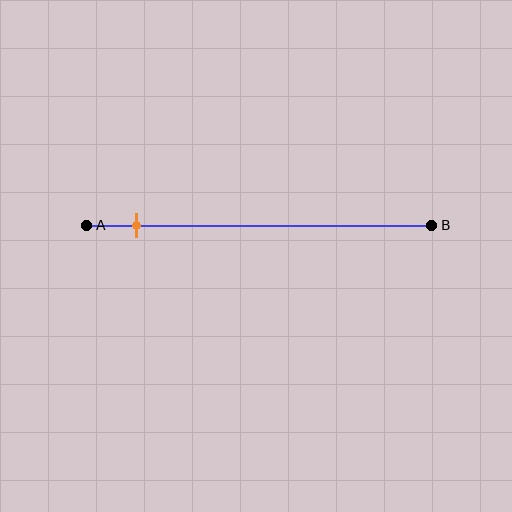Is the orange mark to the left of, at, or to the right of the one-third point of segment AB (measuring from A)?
The orange mark is to the left of the one-third point of segment AB.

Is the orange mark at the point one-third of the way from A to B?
No, the mark is at about 15% from A, not at the 33% one-third point.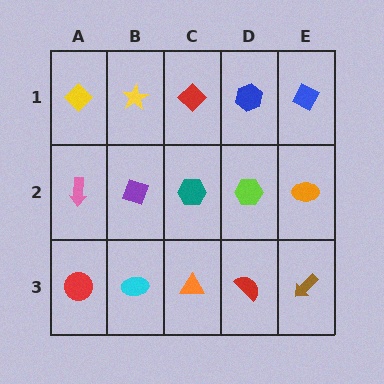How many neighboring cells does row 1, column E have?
2.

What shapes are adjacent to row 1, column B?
A purple diamond (row 2, column B), a yellow diamond (row 1, column A), a red diamond (row 1, column C).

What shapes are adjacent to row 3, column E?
An orange ellipse (row 2, column E), a red semicircle (row 3, column D).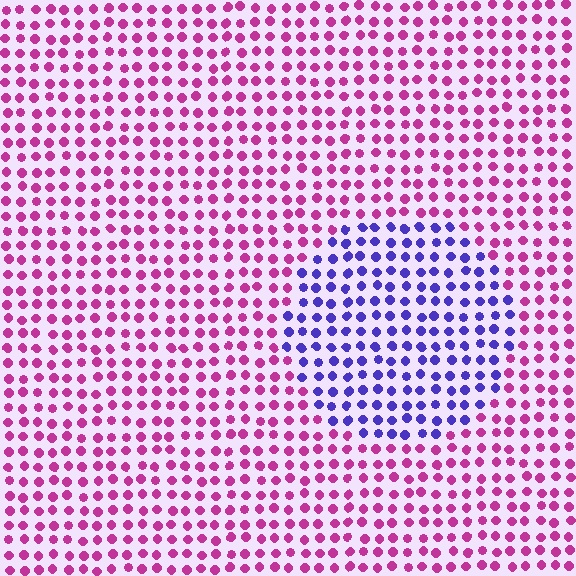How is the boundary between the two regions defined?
The boundary is defined purely by a slight shift in hue (about 68 degrees). Spacing, size, and orientation are identical on both sides.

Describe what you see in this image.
The image is filled with small magenta elements in a uniform arrangement. A circle-shaped region is visible where the elements are tinted to a slightly different hue, forming a subtle color boundary.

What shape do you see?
I see a circle.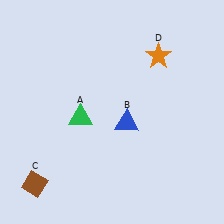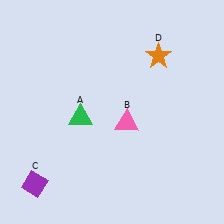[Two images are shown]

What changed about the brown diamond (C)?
In Image 1, C is brown. In Image 2, it changed to purple.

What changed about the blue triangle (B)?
In Image 1, B is blue. In Image 2, it changed to pink.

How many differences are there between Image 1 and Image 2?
There are 2 differences between the two images.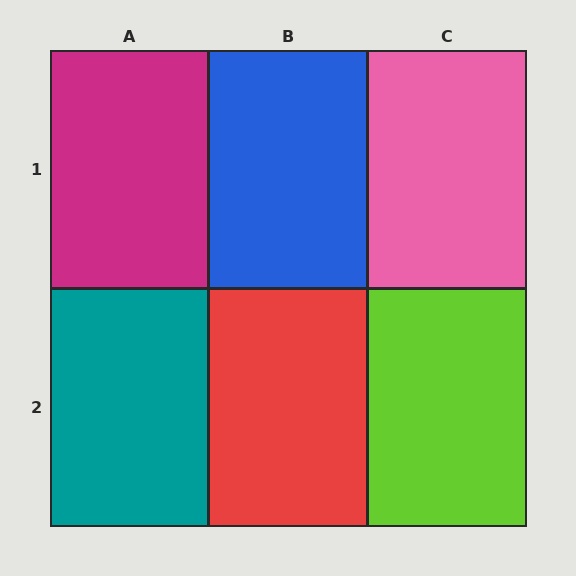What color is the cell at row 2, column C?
Lime.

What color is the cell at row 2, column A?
Teal.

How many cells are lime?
1 cell is lime.